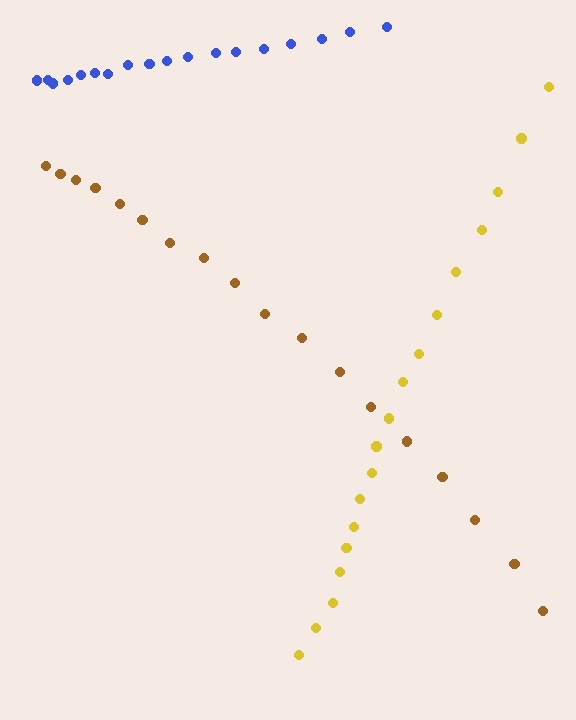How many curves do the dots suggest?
There are 3 distinct paths.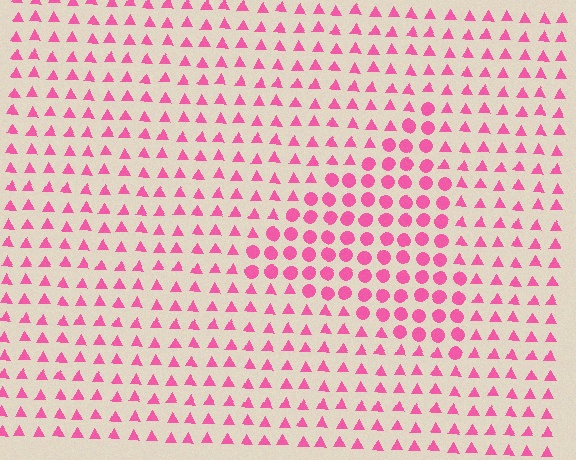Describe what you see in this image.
The image is filled with small pink elements arranged in a uniform grid. A triangle-shaped region contains circles, while the surrounding area contains triangles. The boundary is defined purely by the change in element shape.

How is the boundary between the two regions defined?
The boundary is defined by a change in element shape: circles inside vs. triangles outside. All elements share the same color and spacing.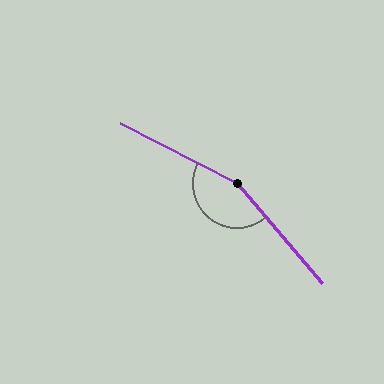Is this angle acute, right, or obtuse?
It is obtuse.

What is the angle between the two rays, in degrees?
Approximately 158 degrees.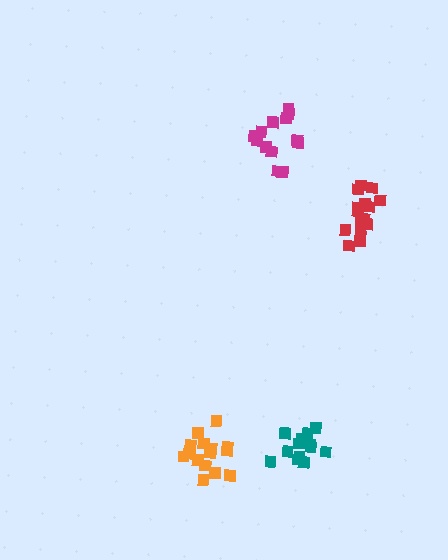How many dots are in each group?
Group 1: 13 dots, Group 2: 16 dots, Group 3: 14 dots, Group 4: 16 dots (59 total).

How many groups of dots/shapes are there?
There are 4 groups.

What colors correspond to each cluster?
The clusters are colored: teal, red, magenta, orange.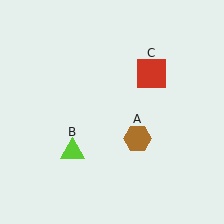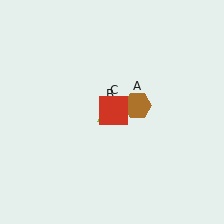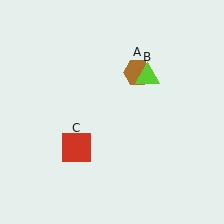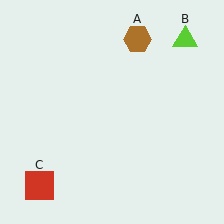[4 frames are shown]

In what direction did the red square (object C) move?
The red square (object C) moved down and to the left.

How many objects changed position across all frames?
3 objects changed position: brown hexagon (object A), lime triangle (object B), red square (object C).